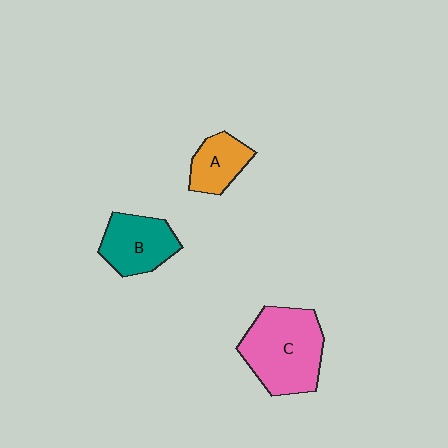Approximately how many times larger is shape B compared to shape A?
Approximately 1.4 times.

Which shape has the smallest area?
Shape A (orange).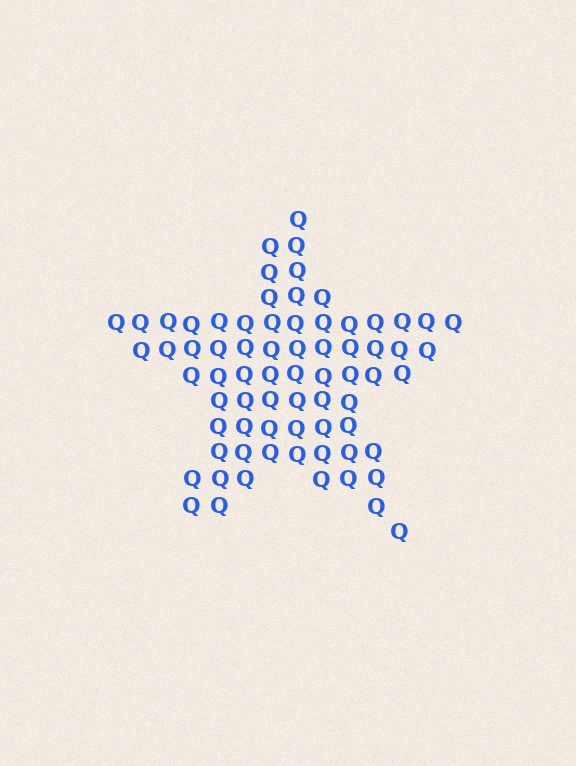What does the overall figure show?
The overall figure shows a star.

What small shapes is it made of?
It is made of small letter Q's.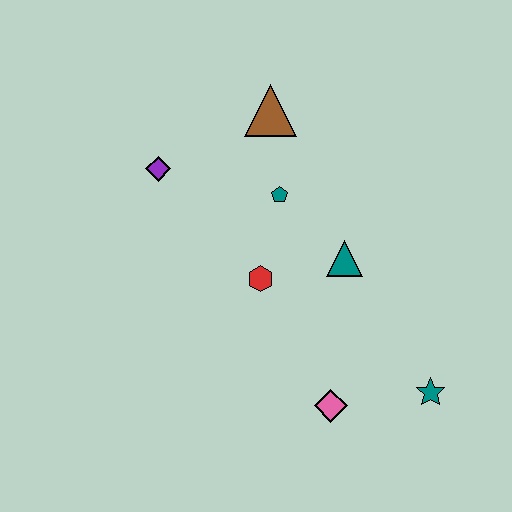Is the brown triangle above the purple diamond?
Yes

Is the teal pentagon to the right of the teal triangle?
No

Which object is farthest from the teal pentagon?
The teal star is farthest from the teal pentagon.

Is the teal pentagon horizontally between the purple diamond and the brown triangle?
No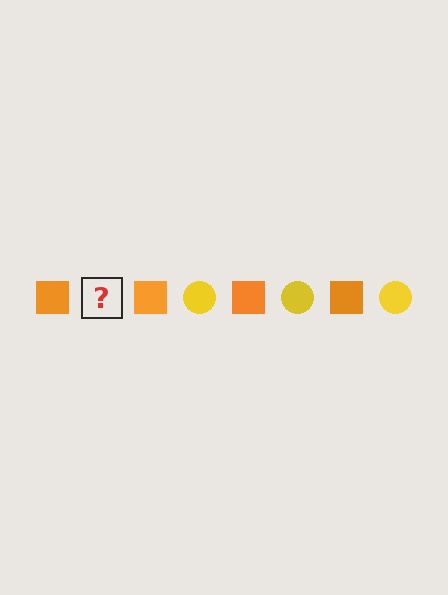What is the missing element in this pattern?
The missing element is a yellow circle.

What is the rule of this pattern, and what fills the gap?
The rule is that the pattern alternates between orange square and yellow circle. The gap should be filled with a yellow circle.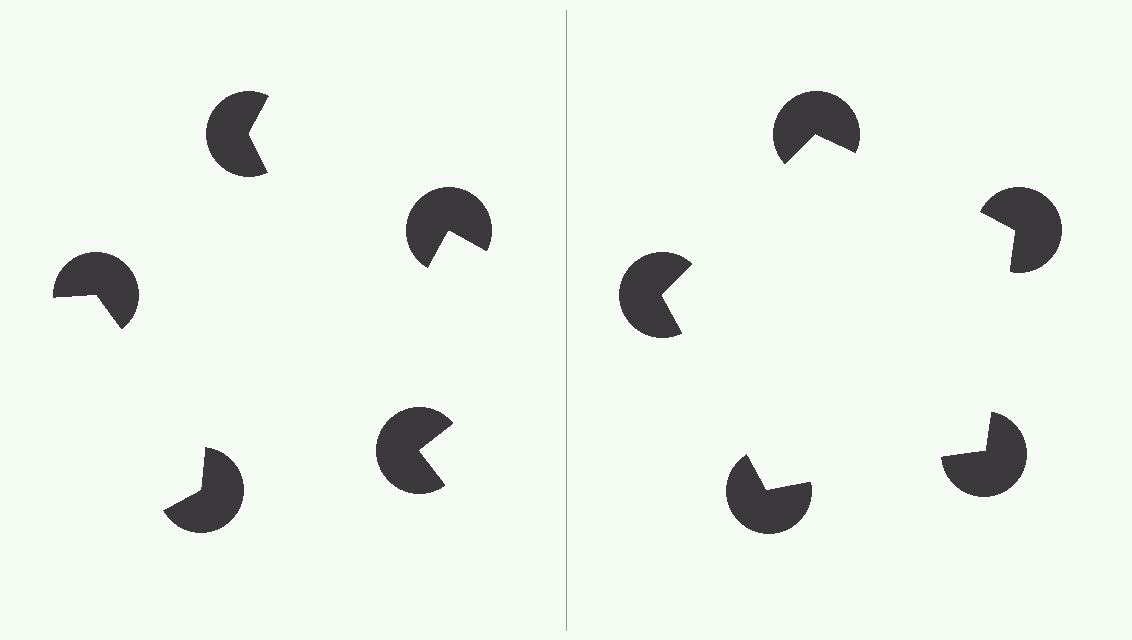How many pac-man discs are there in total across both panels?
10 — 5 on each side.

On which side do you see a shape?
An illusory pentagon appears on the right side. On the left side the wedge cuts are rotated, so no coherent shape forms.